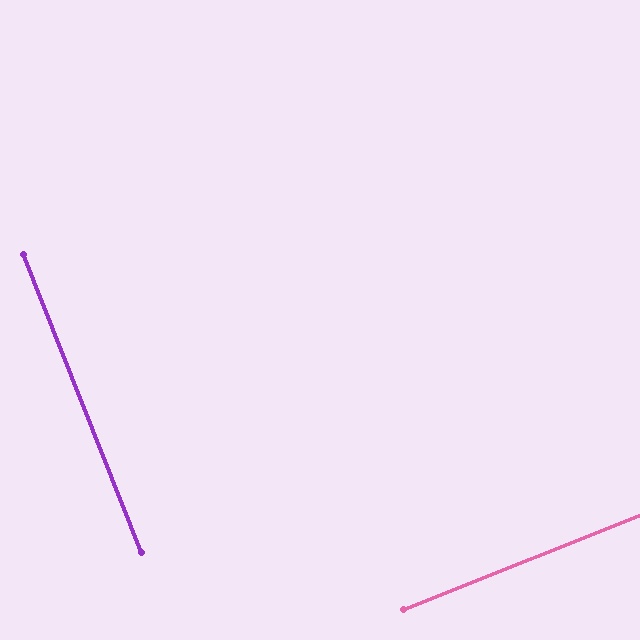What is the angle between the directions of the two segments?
Approximately 90 degrees.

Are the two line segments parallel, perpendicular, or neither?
Perpendicular — they meet at approximately 90°.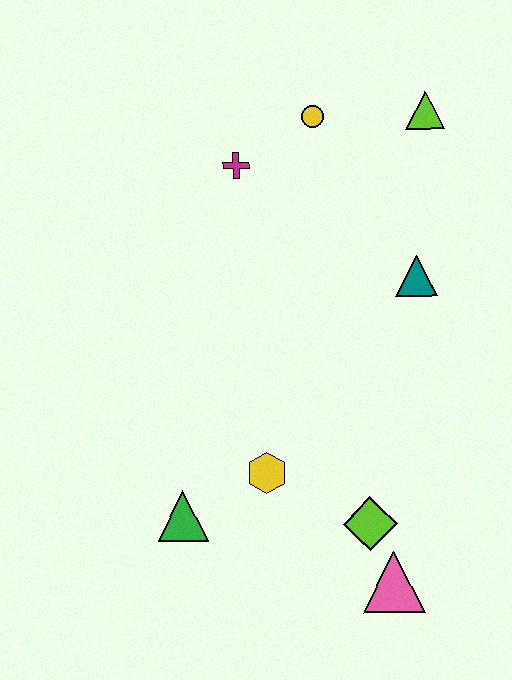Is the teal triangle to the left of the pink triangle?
No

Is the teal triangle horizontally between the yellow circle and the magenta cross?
No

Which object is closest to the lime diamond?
The pink triangle is closest to the lime diamond.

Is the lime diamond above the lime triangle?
No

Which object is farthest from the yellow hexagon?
The lime triangle is farthest from the yellow hexagon.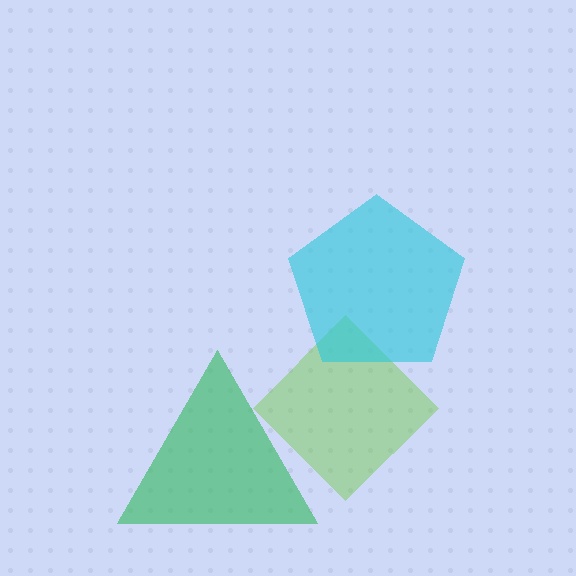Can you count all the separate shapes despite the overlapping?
Yes, there are 3 separate shapes.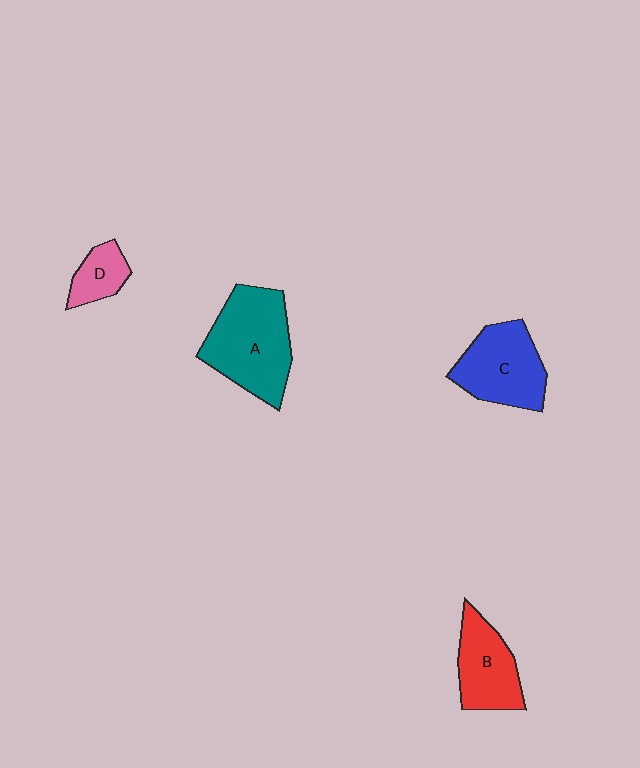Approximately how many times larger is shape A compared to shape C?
Approximately 1.3 times.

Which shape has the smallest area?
Shape D (pink).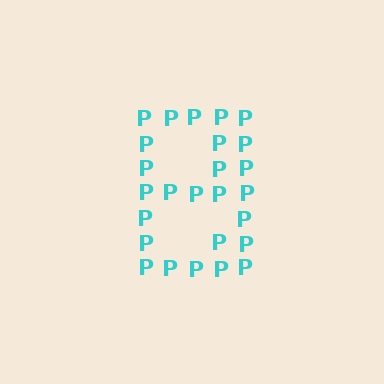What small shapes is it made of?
It is made of small letter P's.